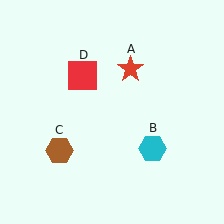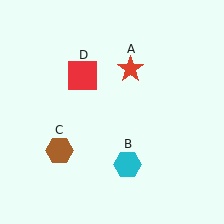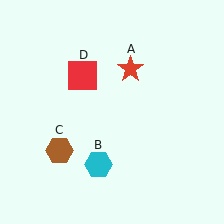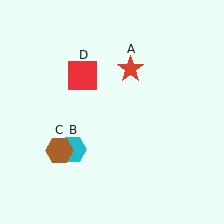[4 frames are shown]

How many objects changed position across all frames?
1 object changed position: cyan hexagon (object B).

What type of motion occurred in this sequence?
The cyan hexagon (object B) rotated clockwise around the center of the scene.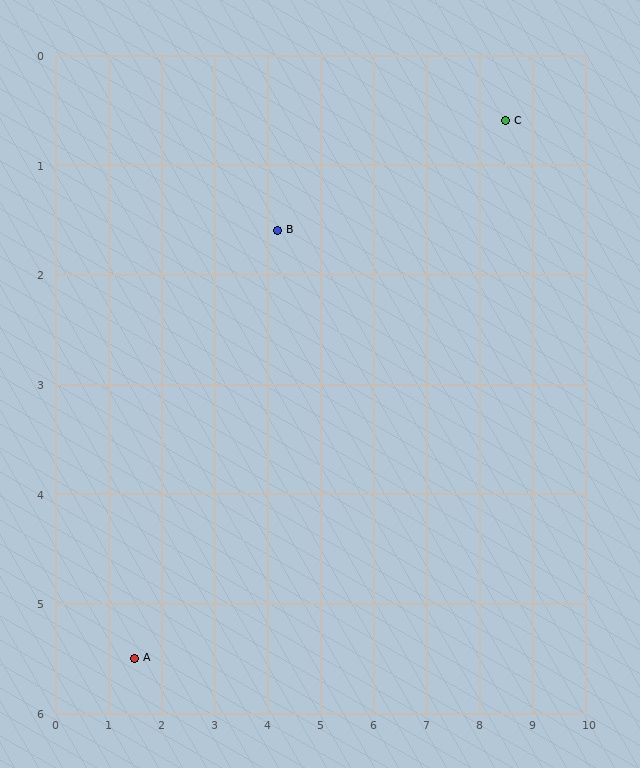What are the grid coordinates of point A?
Point A is at approximately (1.5, 5.5).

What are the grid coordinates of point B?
Point B is at approximately (4.2, 1.6).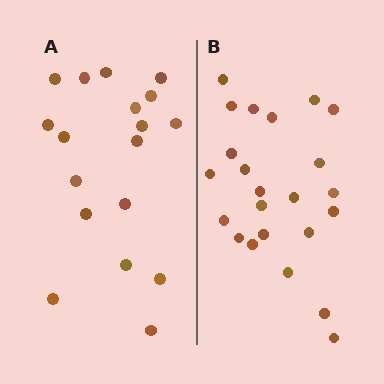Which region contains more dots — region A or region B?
Region B (the right region) has more dots.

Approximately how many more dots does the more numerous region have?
Region B has about 5 more dots than region A.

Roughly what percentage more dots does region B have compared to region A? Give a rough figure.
About 30% more.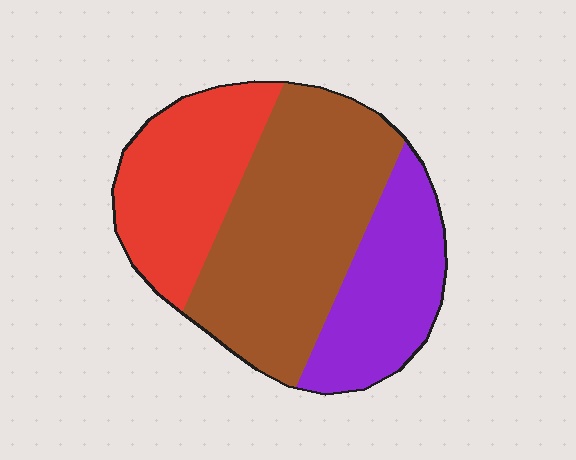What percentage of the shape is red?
Red takes up between a sixth and a third of the shape.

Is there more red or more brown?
Brown.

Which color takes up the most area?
Brown, at roughly 45%.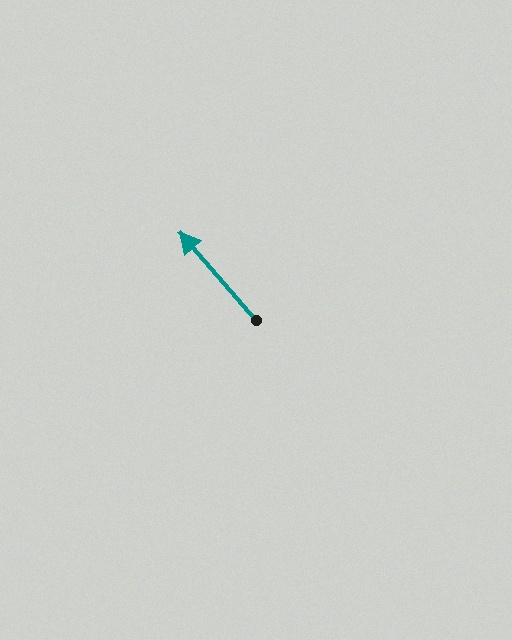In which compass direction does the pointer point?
Northwest.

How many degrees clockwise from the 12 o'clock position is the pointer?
Approximately 319 degrees.